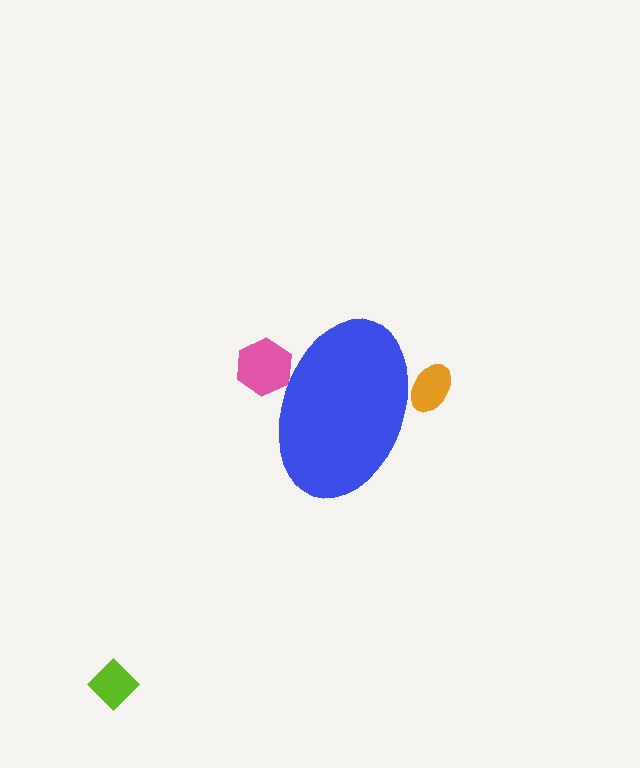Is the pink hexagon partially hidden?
Yes, the pink hexagon is partially hidden behind the blue ellipse.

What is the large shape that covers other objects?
A blue ellipse.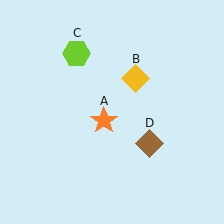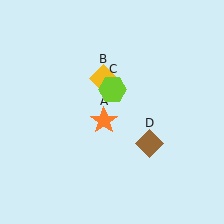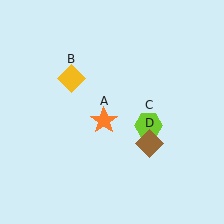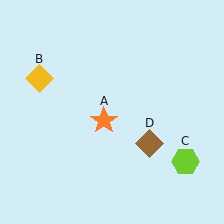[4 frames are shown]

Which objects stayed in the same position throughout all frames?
Orange star (object A) and brown diamond (object D) remained stationary.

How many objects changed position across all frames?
2 objects changed position: yellow diamond (object B), lime hexagon (object C).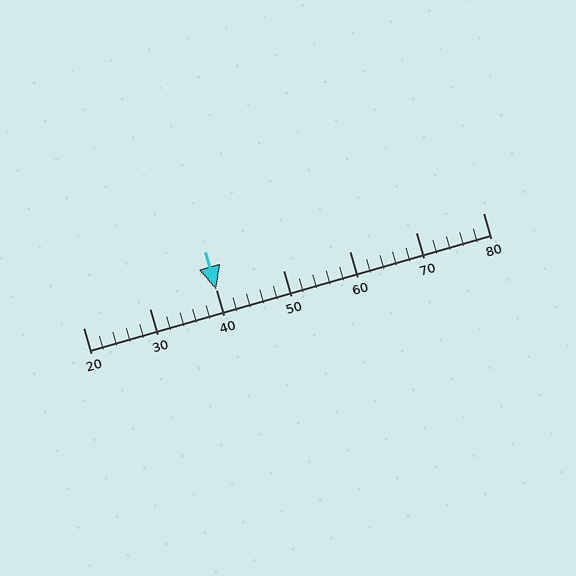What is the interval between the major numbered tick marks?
The major tick marks are spaced 10 units apart.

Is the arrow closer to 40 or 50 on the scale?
The arrow is closer to 40.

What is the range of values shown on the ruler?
The ruler shows values from 20 to 80.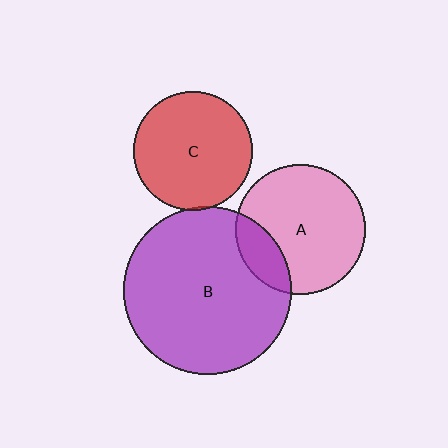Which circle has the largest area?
Circle B (purple).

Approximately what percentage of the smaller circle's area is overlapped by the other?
Approximately 20%.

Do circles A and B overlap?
Yes.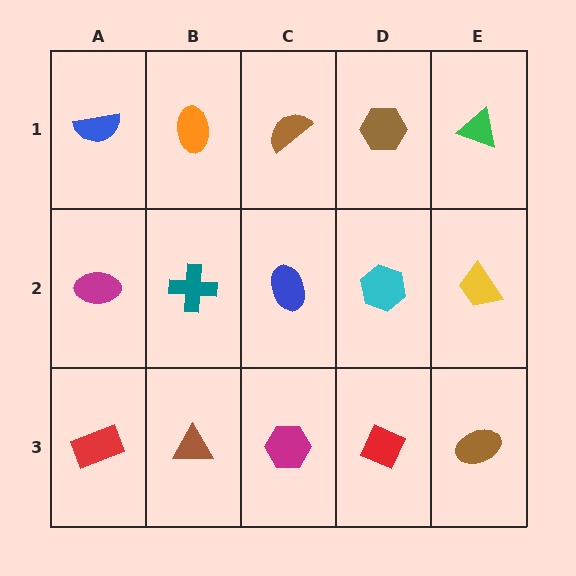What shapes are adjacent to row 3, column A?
A magenta ellipse (row 2, column A), a brown triangle (row 3, column B).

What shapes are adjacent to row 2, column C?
A brown semicircle (row 1, column C), a magenta hexagon (row 3, column C), a teal cross (row 2, column B), a cyan hexagon (row 2, column D).